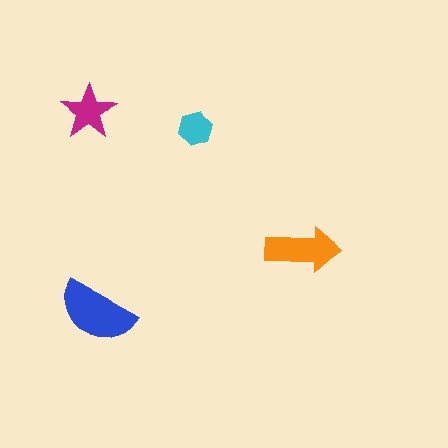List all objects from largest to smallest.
The blue semicircle, the orange arrow, the magenta star, the cyan hexagon.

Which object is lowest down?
The blue semicircle is bottommost.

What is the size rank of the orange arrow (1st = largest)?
2nd.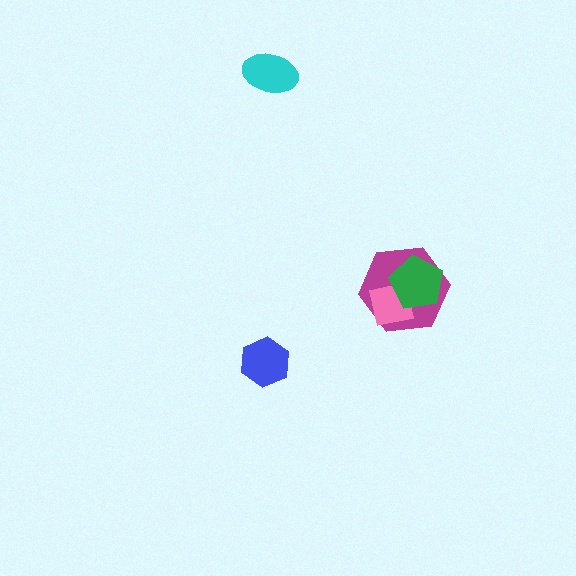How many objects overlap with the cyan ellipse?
0 objects overlap with the cyan ellipse.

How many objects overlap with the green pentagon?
2 objects overlap with the green pentagon.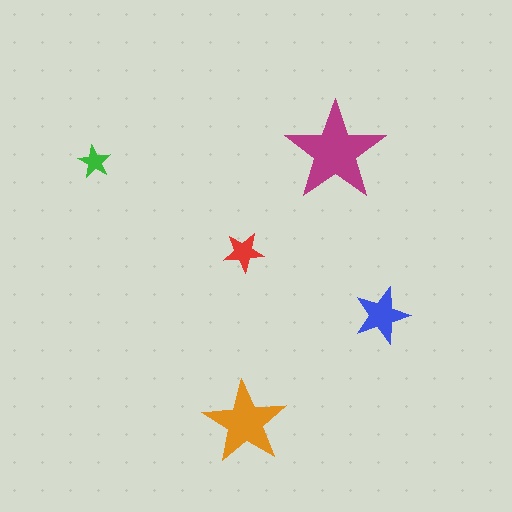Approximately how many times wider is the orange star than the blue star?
About 1.5 times wider.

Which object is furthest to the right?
The blue star is rightmost.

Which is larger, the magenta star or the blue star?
The magenta one.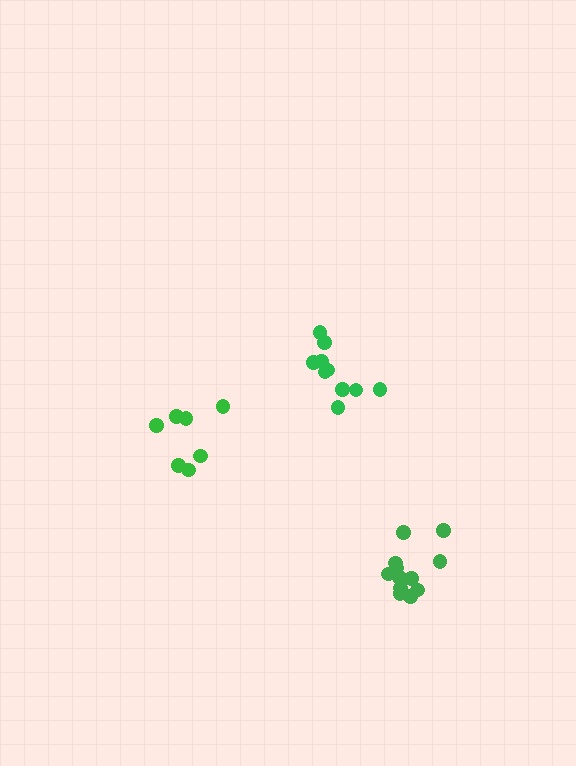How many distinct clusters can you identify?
There are 3 distinct clusters.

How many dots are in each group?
Group 1: 10 dots, Group 2: 12 dots, Group 3: 7 dots (29 total).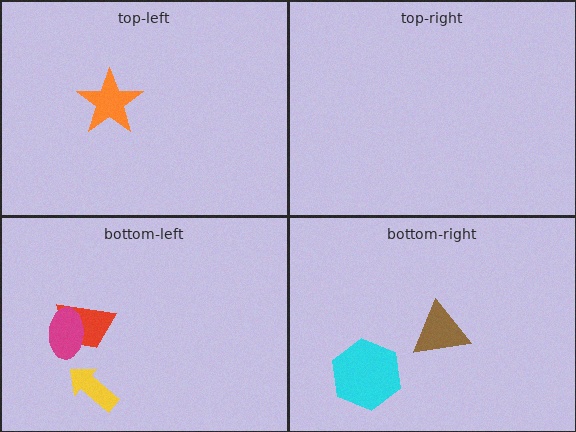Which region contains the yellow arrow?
The bottom-left region.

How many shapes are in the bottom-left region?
3.